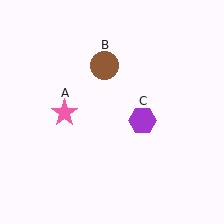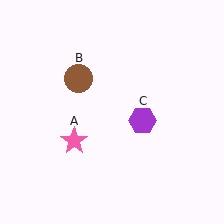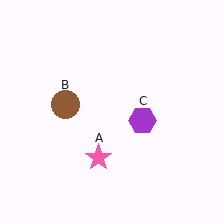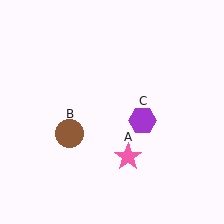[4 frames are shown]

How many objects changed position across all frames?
2 objects changed position: pink star (object A), brown circle (object B).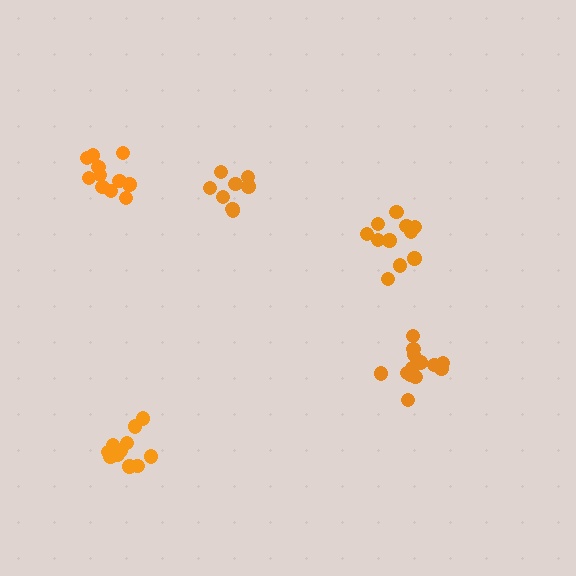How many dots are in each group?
Group 1: 11 dots, Group 2: 11 dots, Group 3: 13 dots, Group 4: 11 dots, Group 5: 8 dots (54 total).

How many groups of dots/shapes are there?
There are 5 groups.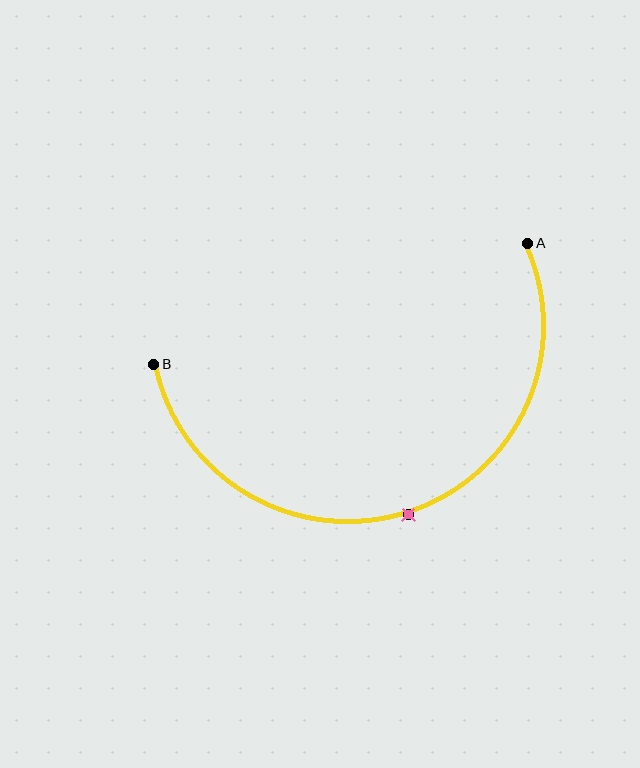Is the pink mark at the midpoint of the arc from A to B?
Yes. The pink mark lies on the arc at equal arc-length from both A and B — it is the arc midpoint.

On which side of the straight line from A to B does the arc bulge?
The arc bulges below the straight line connecting A and B.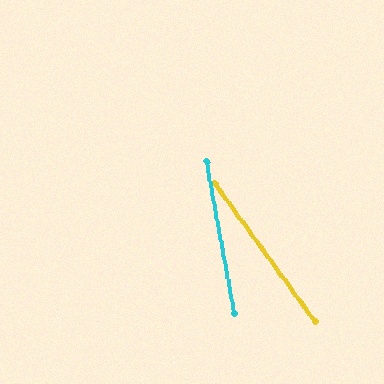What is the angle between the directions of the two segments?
Approximately 25 degrees.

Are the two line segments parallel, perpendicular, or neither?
Neither parallel nor perpendicular — they differ by about 25°.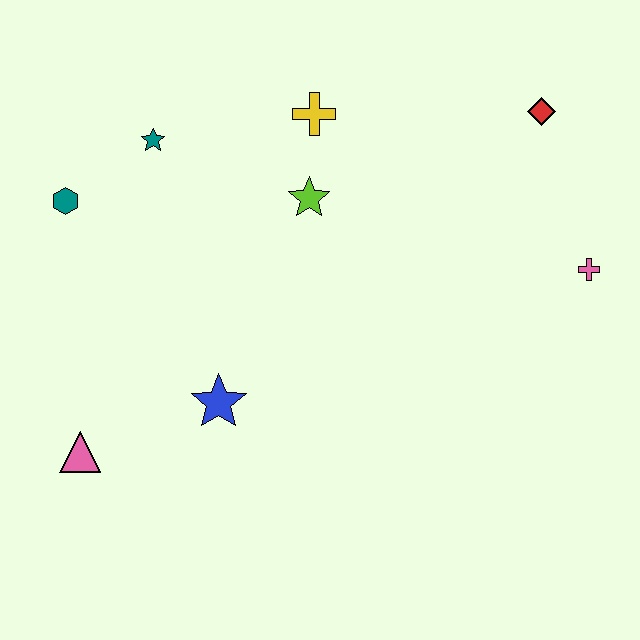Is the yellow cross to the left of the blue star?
No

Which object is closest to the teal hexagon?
The teal star is closest to the teal hexagon.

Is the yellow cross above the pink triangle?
Yes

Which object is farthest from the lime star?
The pink triangle is farthest from the lime star.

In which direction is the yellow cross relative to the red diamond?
The yellow cross is to the left of the red diamond.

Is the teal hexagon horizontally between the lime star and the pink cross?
No